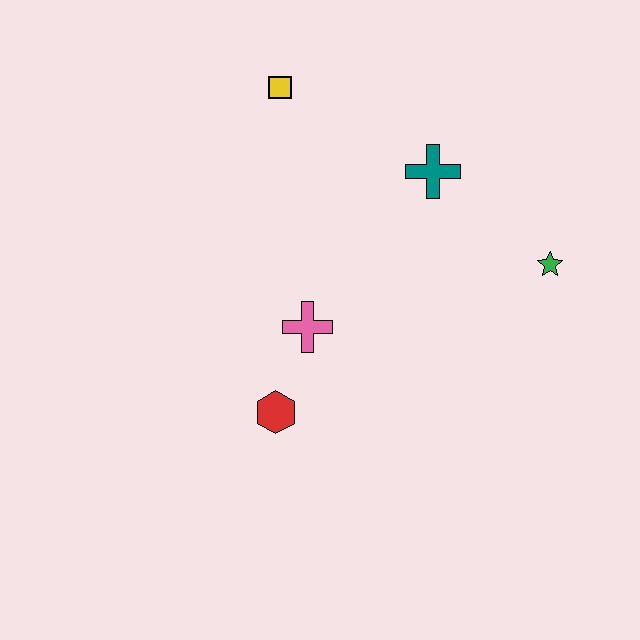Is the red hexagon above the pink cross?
No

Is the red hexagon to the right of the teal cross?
No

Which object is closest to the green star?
The teal cross is closest to the green star.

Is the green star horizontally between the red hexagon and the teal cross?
No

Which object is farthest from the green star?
The yellow square is farthest from the green star.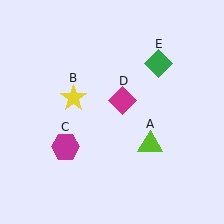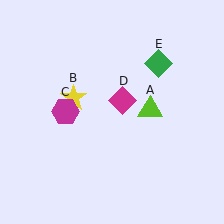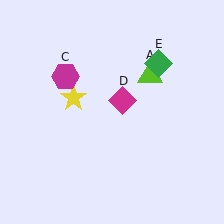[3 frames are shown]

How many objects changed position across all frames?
2 objects changed position: lime triangle (object A), magenta hexagon (object C).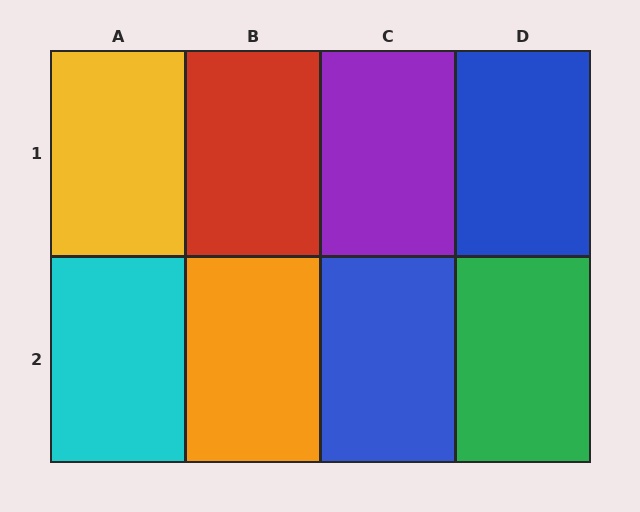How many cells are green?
1 cell is green.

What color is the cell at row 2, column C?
Blue.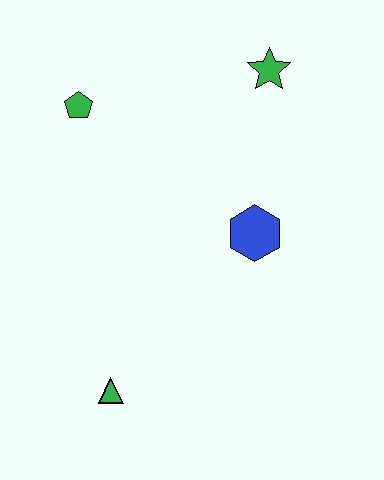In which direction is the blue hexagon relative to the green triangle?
The blue hexagon is above the green triangle.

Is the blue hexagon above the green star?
No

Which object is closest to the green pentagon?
The green star is closest to the green pentagon.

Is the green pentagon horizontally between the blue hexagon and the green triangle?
No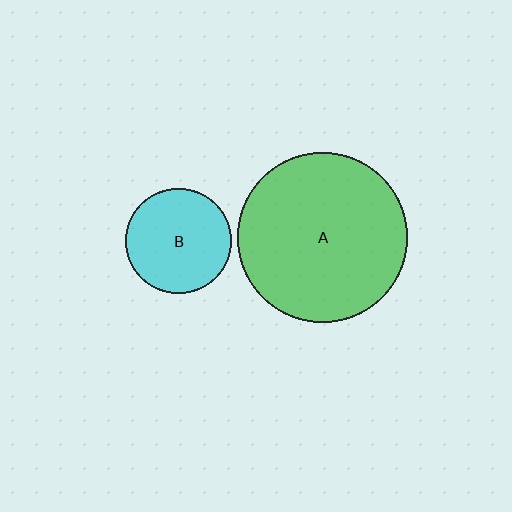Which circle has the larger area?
Circle A (green).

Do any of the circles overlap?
No, none of the circles overlap.